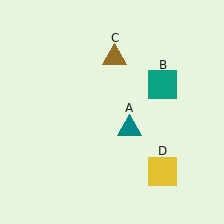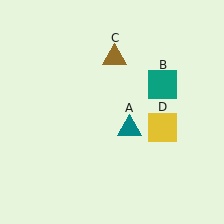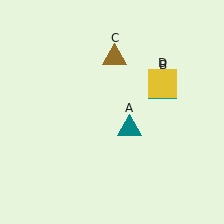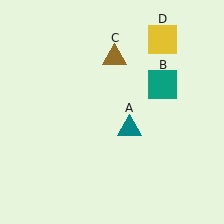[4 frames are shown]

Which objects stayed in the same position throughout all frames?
Teal triangle (object A) and teal square (object B) and brown triangle (object C) remained stationary.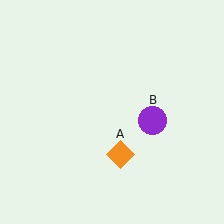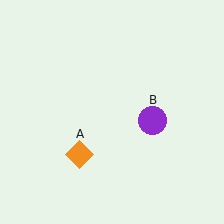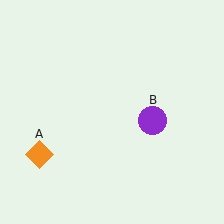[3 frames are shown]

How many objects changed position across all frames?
1 object changed position: orange diamond (object A).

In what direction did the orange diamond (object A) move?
The orange diamond (object A) moved left.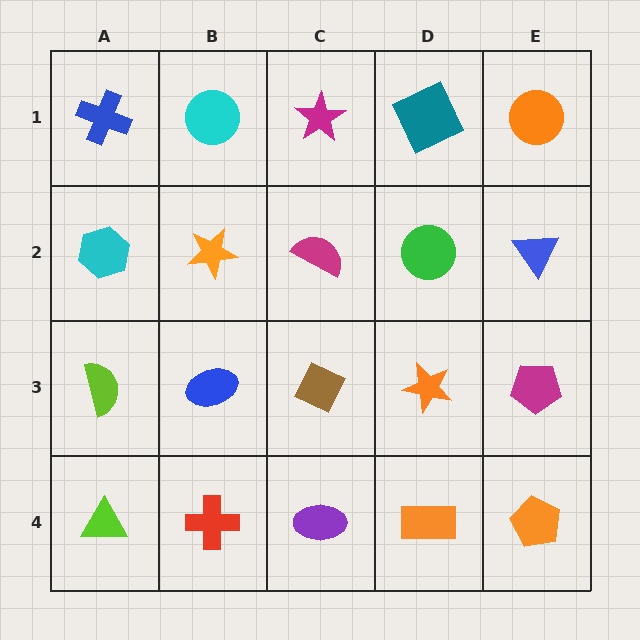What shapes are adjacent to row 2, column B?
A cyan circle (row 1, column B), a blue ellipse (row 3, column B), a cyan hexagon (row 2, column A), a magenta semicircle (row 2, column C).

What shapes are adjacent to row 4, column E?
A magenta pentagon (row 3, column E), an orange rectangle (row 4, column D).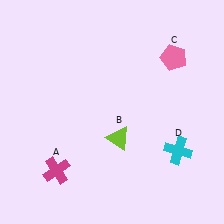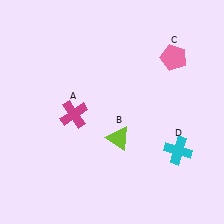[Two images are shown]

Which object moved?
The magenta cross (A) moved up.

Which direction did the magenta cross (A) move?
The magenta cross (A) moved up.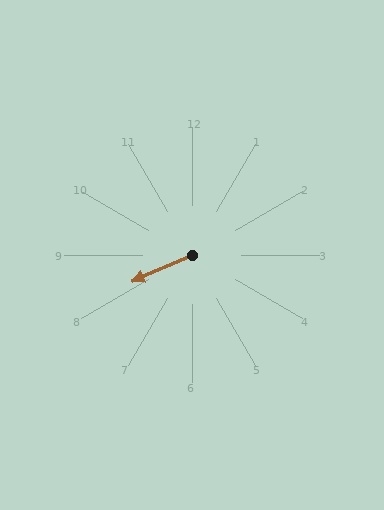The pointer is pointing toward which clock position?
Roughly 8 o'clock.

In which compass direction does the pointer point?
Southwest.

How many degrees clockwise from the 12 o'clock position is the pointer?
Approximately 246 degrees.